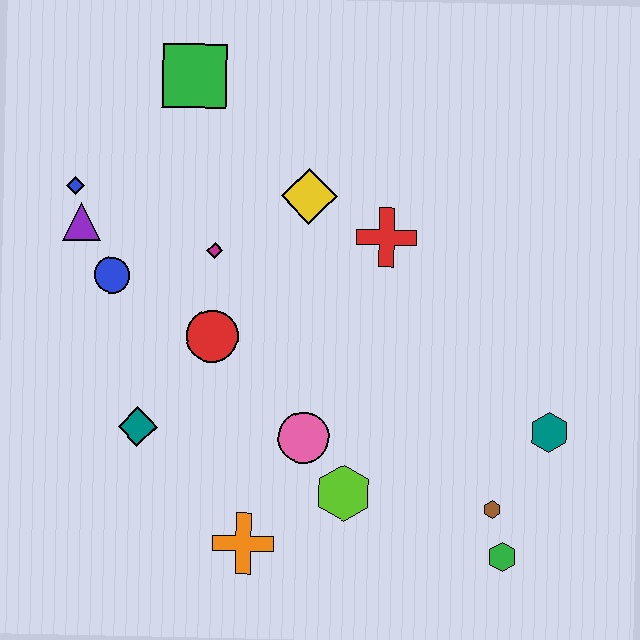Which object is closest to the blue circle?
The purple triangle is closest to the blue circle.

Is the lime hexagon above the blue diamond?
No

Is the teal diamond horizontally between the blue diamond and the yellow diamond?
Yes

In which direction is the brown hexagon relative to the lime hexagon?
The brown hexagon is to the right of the lime hexagon.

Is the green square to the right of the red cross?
No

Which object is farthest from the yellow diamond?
The green hexagon is farthest from the yellow diamond.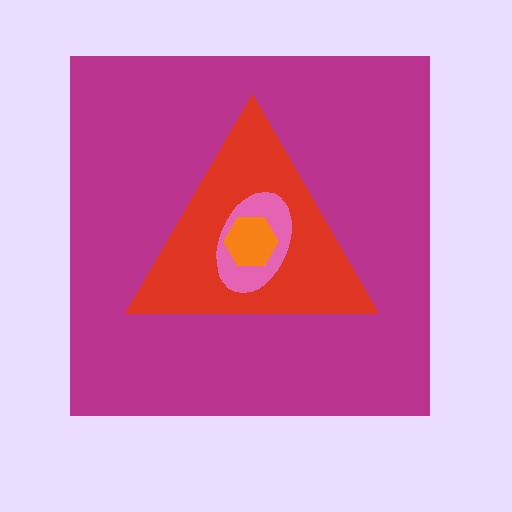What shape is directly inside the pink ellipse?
The orange hexagon.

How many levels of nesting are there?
4.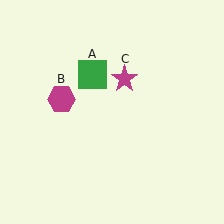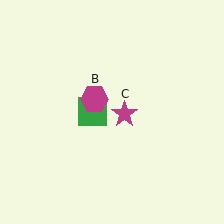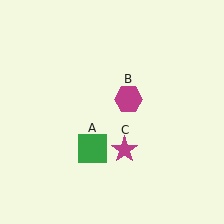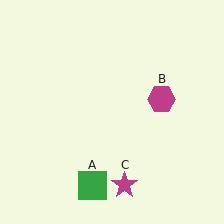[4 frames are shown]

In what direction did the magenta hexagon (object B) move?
The magenta hexagon (object B) moved right.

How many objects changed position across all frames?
3 objects changed position: green square (object A), magenta hexagon (object B), magenta star (object C).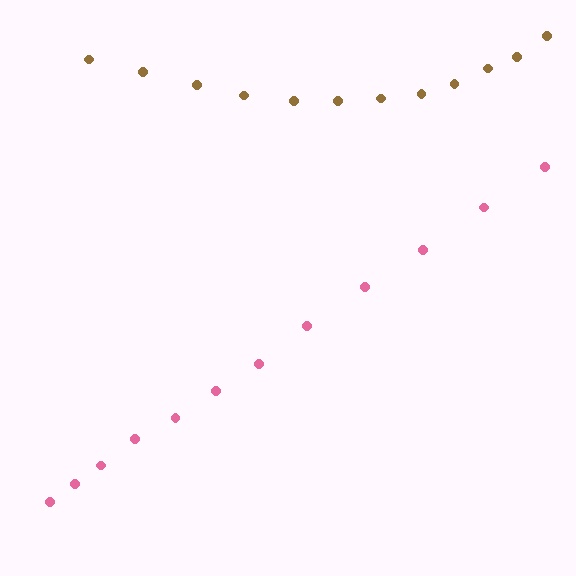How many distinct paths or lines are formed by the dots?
There are 2 distinct paths.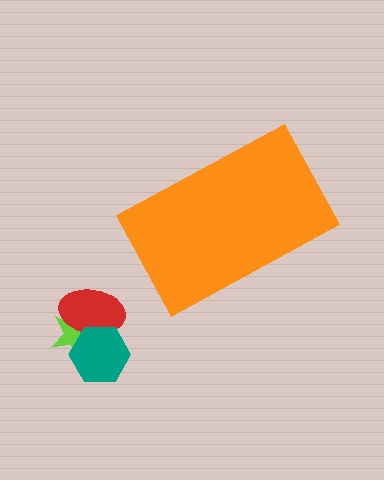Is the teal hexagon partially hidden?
No, the teal hexagon is fully visible.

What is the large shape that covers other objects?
An orange rectangle.